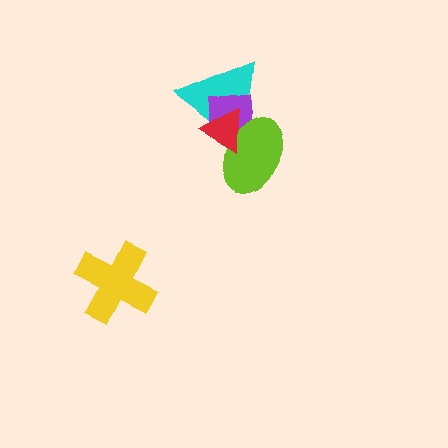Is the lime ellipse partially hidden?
Yes, it is partially covered by another shape.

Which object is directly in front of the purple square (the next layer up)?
The lime ellipse is directly in front of the purple square.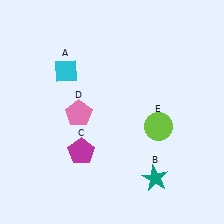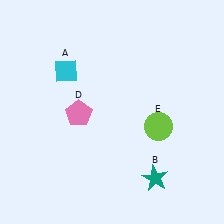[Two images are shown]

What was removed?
The magenta pentagon (C) was removed in Image 2.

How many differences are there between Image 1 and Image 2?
There is 1 difference between the two images.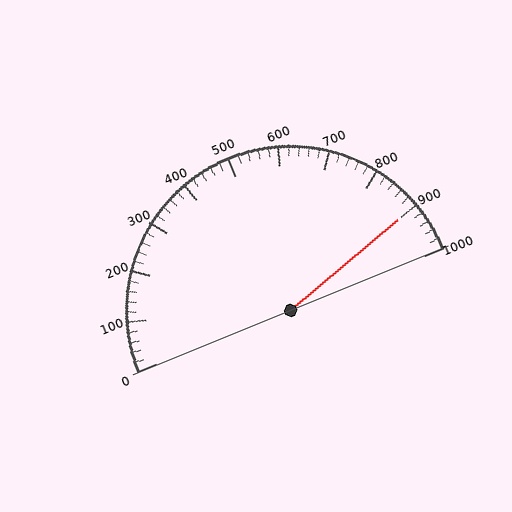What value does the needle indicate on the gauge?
The needle indicates approximately 900.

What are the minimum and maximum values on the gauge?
The gauge ranges from 0 to 1000.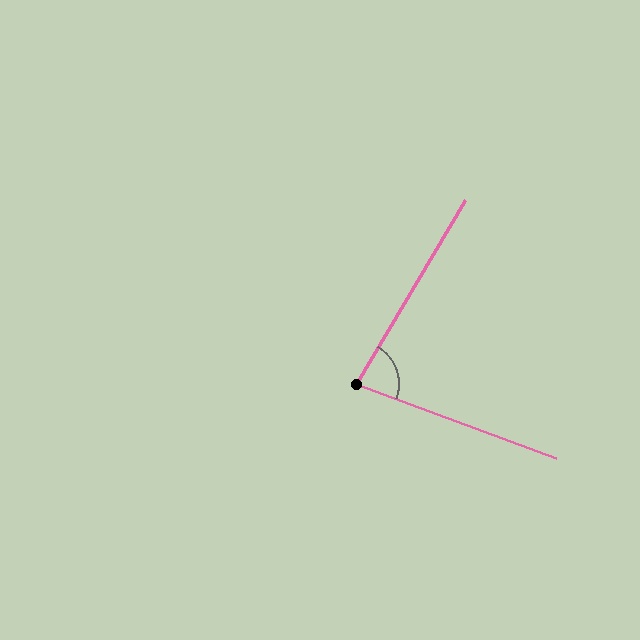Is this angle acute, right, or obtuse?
It is acute.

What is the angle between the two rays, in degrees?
Approximately 80 degrees.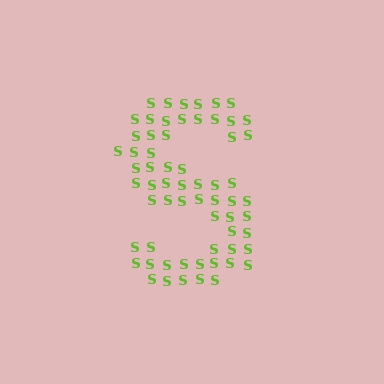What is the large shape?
The large shape is the letter S.